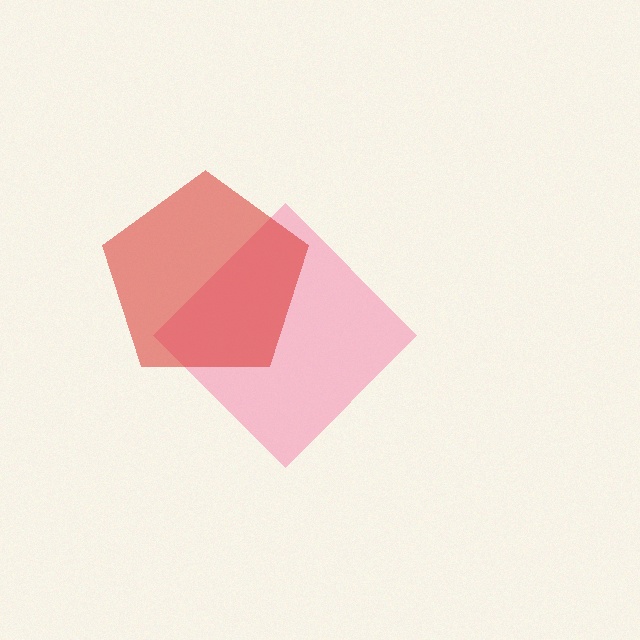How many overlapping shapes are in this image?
There are 2 overlapping shapes in the image.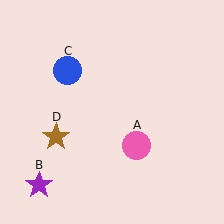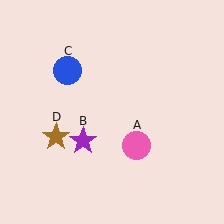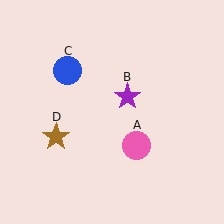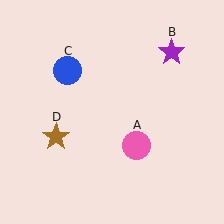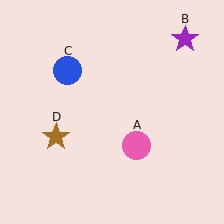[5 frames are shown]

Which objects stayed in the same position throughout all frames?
Pink circle (object A) and blue circle (object C) and brown star (object D) remained stationary.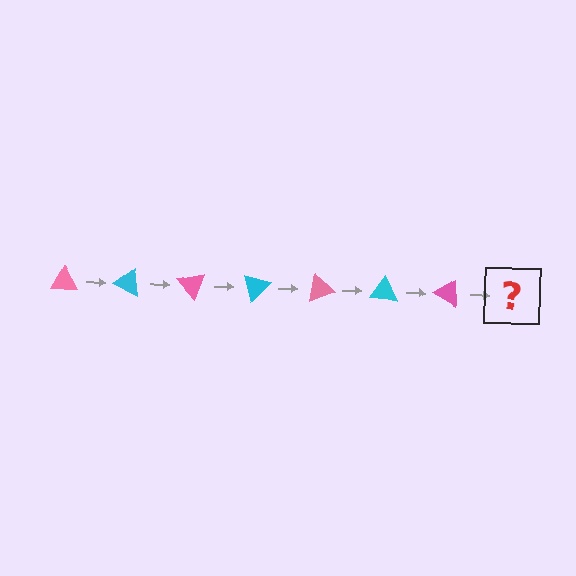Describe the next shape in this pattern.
It should be a cyan triangle, rotated 175 degrees from the start.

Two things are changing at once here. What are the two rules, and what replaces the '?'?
The two rules are that it rotates 25 degrees each step and the color cycles through pink and cyan. The '?' should be a cyan triangle, rotated 175 degrees from the start.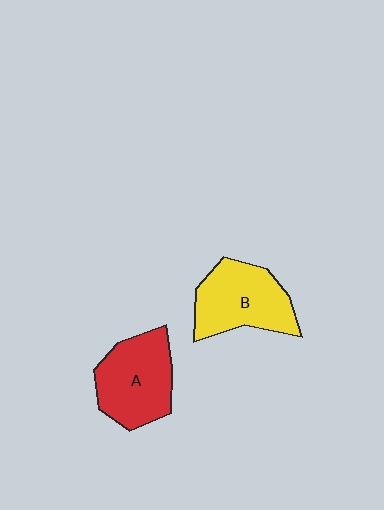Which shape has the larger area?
Shape A (red).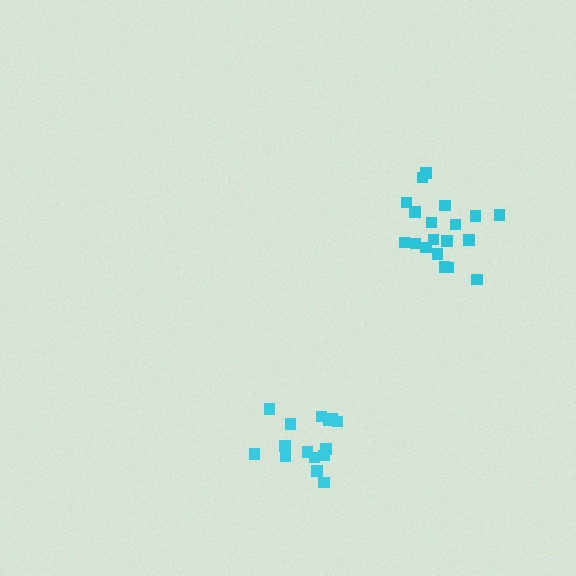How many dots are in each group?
Group 1: 15 dots, Group 2: 20 dots (35 total).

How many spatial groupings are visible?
There are 2 spatial groupings.